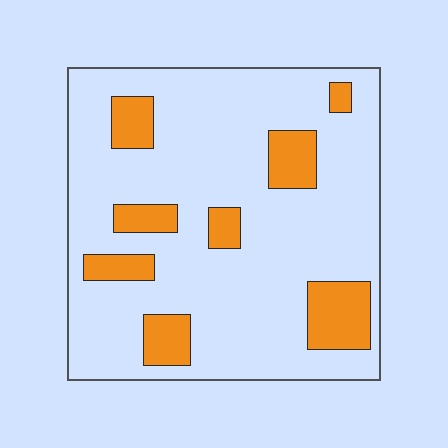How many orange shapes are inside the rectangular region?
8.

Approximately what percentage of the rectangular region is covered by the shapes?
Approximately 20%.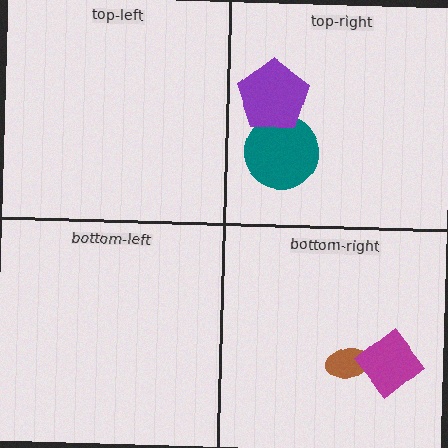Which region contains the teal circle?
The top-right region.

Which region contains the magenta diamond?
The bottom-right region.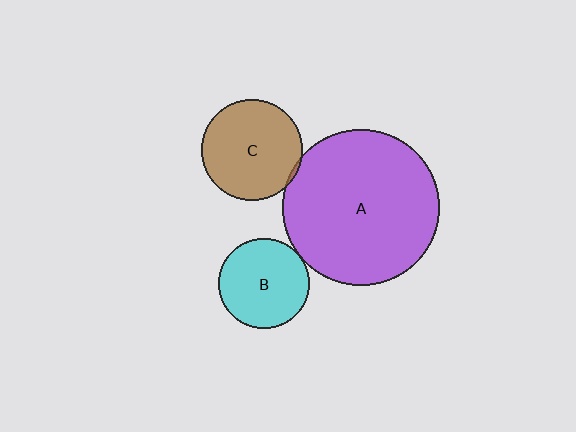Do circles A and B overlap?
Yes.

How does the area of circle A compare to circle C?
Approximately 2.4 times.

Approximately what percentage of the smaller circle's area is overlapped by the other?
Approximately 5%.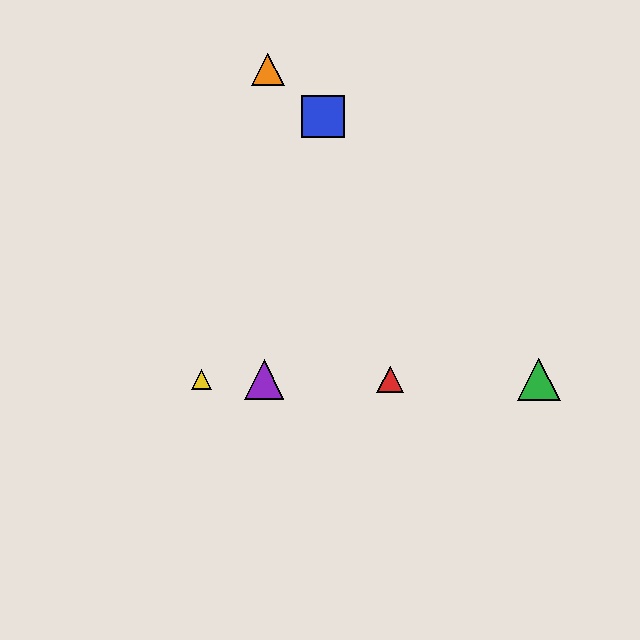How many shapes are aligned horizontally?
4 shapes (the red triangle, the green triangle, the yellow triangle, the purple triangle) are aligned horizontally.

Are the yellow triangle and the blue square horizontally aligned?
No, the yellow triangle is at y≈380 and the blue square is at y≈117.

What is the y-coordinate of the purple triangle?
The purple triangle is at y≈380.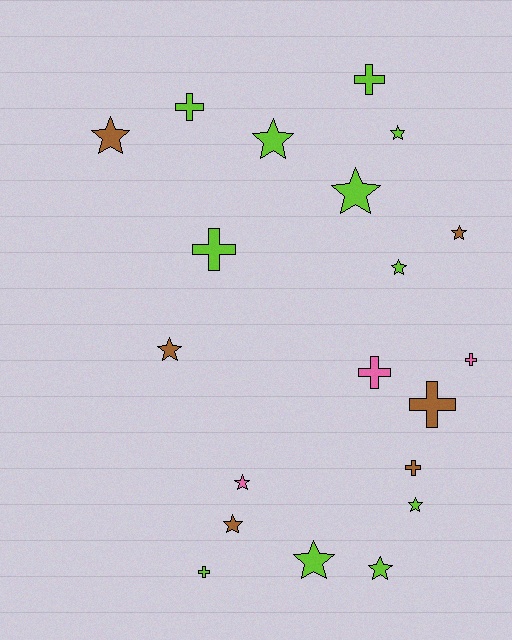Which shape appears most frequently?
Star, with 12 objects.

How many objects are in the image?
There are 20 objects.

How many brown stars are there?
There are 4 brown stars.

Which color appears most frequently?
Lime, with 11 objects.